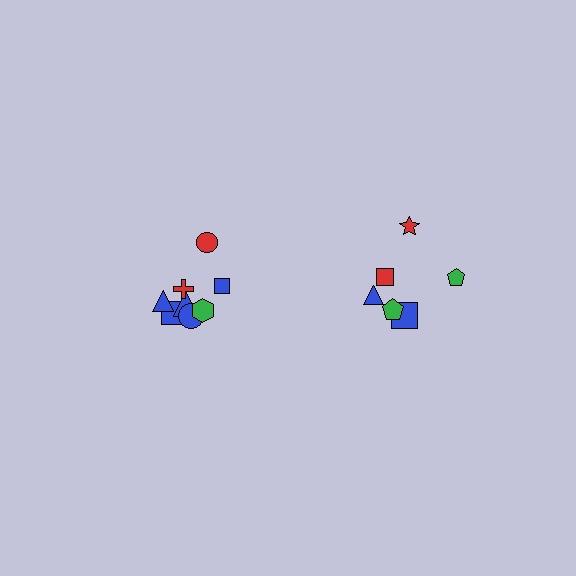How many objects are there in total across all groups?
There are 14 objects.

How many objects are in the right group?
There are 6 objects.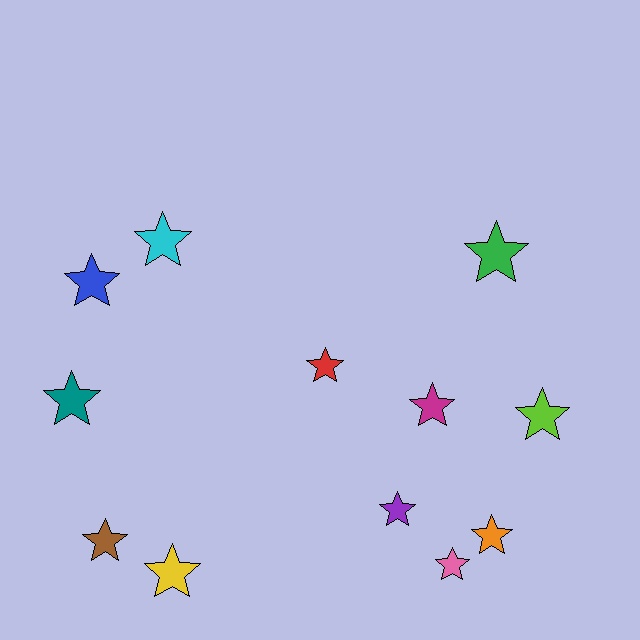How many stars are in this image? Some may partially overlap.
There are 12 stars.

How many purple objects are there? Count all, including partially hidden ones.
There is 1 purple object.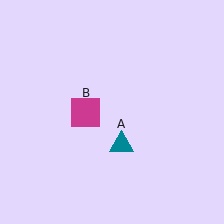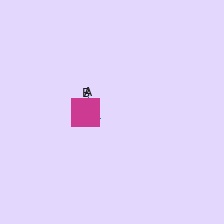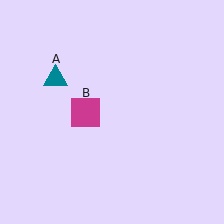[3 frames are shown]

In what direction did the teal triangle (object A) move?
The teal triangle (object A) moved up and to the left.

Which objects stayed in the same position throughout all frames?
Magenta square (object B) remained stationary.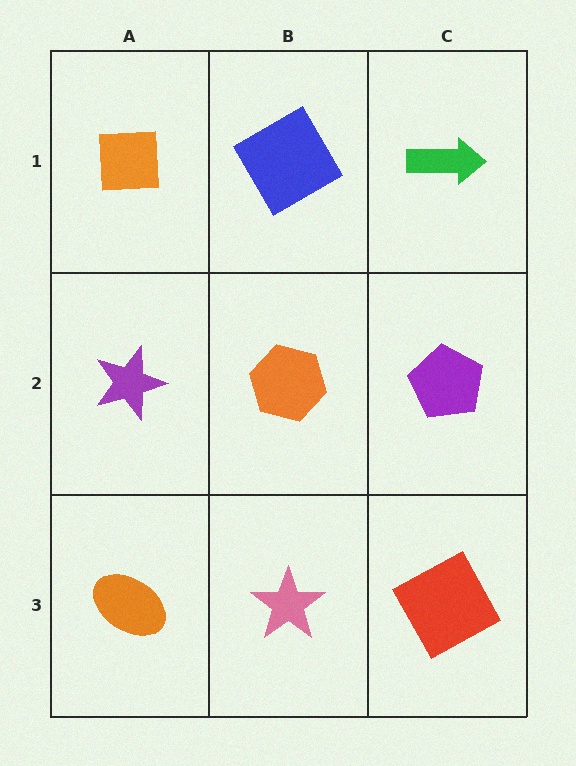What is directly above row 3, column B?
An orange hexagon.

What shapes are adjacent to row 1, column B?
An orange hexagon (row 2, column B), an orange square (row 1, column A), a green arrow (row 1, column C).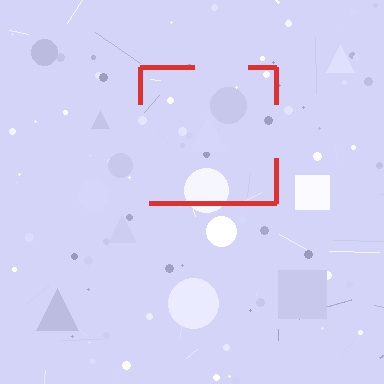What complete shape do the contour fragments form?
The contour fragments form a square.